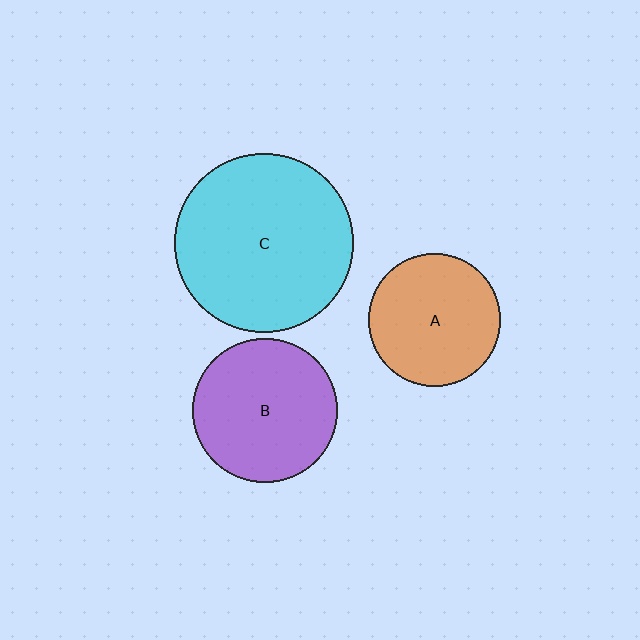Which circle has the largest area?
Circle C (cyan).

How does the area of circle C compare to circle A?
Approximately 1.8 times.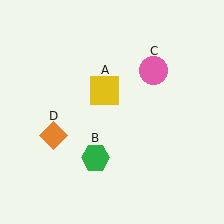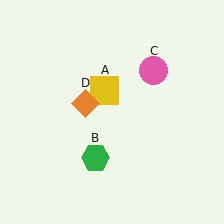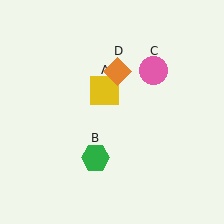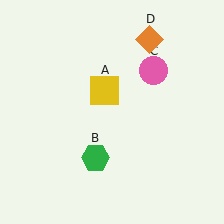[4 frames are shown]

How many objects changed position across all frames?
1 object changed position: orange diamond (object D).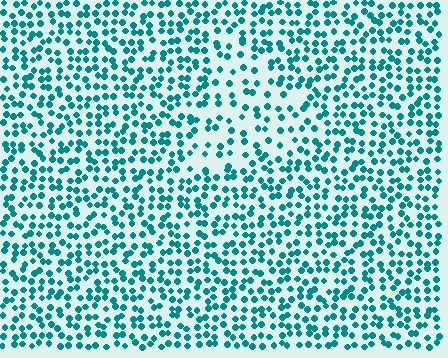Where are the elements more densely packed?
The elements are more densely packed outside the triangle boundary.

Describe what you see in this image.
The image contains small teal elements arranged at two different densities. A triangle-shaped region is visible where the elements are less densely packed than the surrounding area.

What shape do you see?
I see a triangle.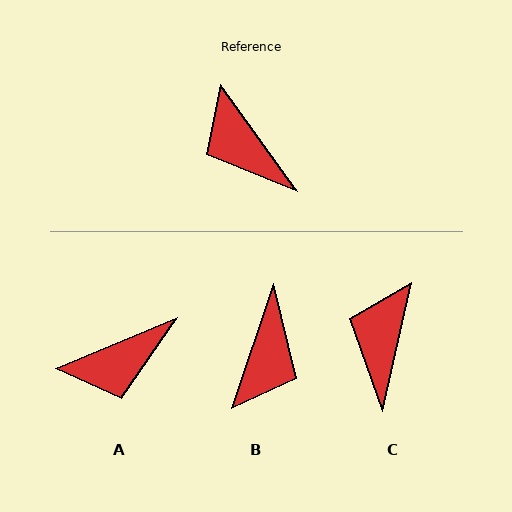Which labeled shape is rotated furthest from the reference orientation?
B, about 126 degrees away.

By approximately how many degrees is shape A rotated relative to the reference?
Approximately 77 degrees counter-clockwise.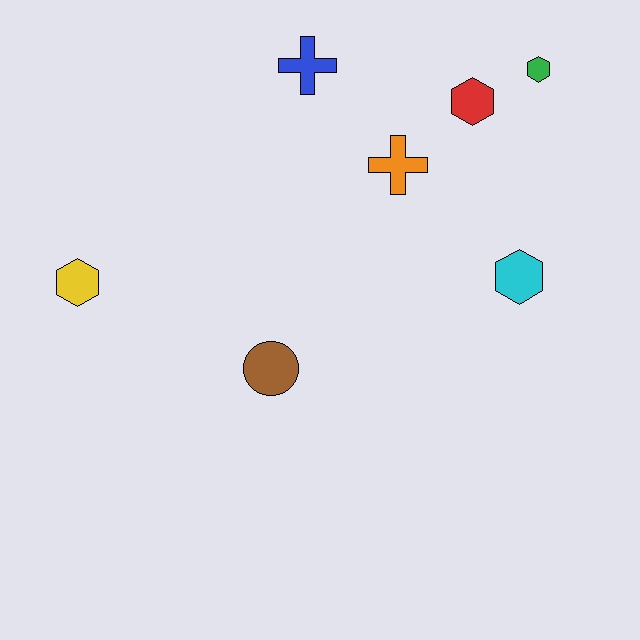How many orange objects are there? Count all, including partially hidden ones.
There is 1 orange object.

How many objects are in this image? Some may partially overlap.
There are 7 objects.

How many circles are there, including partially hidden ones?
There is 1 circle.